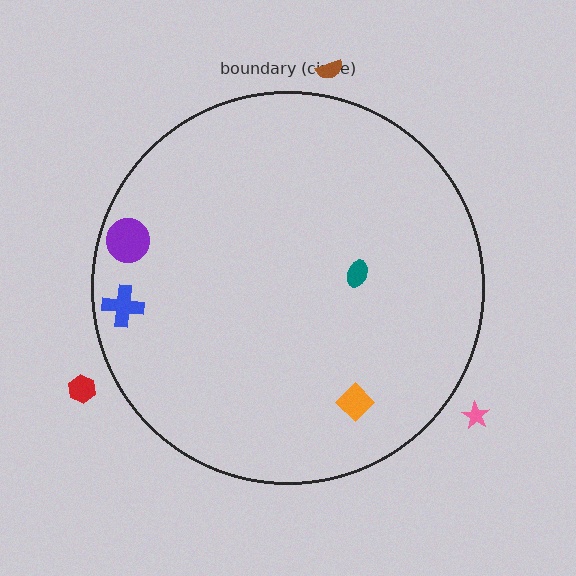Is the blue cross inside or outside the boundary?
Inside.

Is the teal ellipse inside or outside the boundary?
Inside.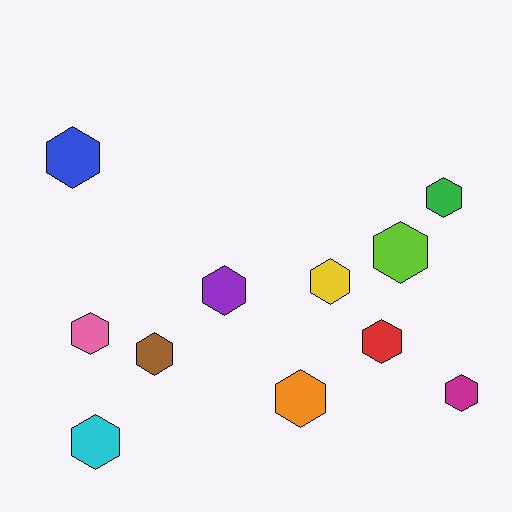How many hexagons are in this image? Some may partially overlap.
There are 11 hexagons.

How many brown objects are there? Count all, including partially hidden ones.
There is 1 brown object.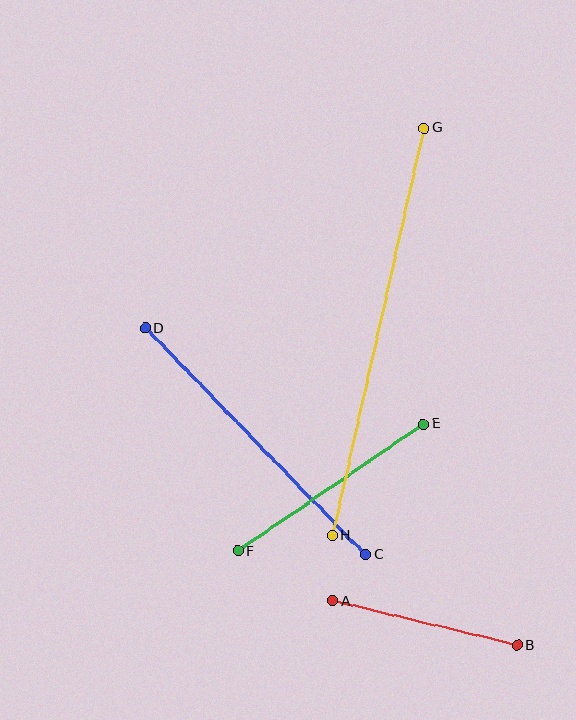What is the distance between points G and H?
The distance is approximately 418 pixels.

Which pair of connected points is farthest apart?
Points G and H are farthest apart.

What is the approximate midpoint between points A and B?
The midpoint is at approximately (425, 623) pixels.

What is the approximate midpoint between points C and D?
The midpoint is at approximately (255, 441) pixels.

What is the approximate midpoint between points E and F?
The midpoint is at approximately (330, 488) pixels.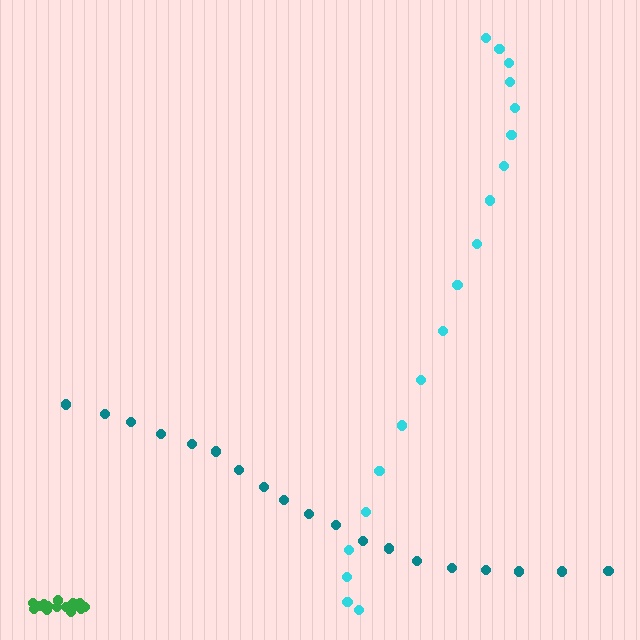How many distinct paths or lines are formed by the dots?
There are 3 distinct paths.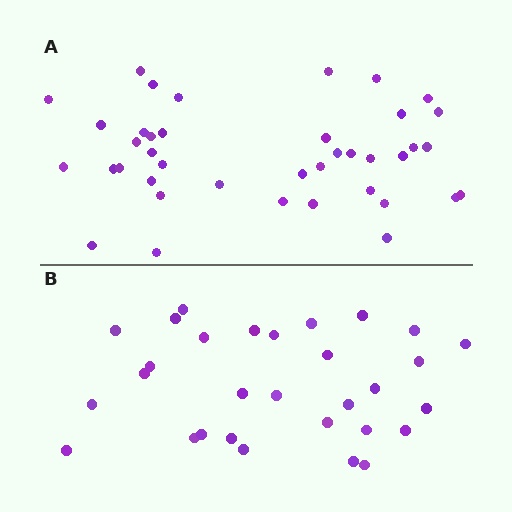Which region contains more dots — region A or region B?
Region A (the top region) has more dots.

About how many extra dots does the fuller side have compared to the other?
Region A has roughly 10 or so more dots than region B.